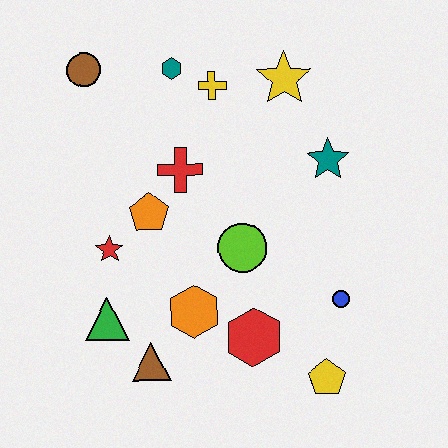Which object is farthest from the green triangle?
The yellow star is farthest from the green triangle.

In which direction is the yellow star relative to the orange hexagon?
The yellow star is above the orange hexagon.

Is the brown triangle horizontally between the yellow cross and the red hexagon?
No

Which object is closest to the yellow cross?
The teal hexagon is closest to the yellow cross.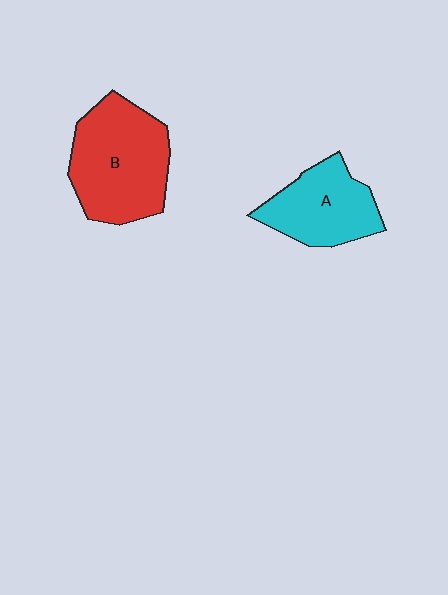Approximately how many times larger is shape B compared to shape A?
Approximately 1.4 times.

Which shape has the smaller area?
Shape A (cyan).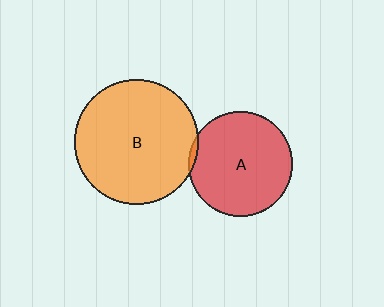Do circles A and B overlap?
Yes.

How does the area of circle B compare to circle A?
Approximately 1.4 times.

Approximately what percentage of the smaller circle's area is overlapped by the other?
Approximately 5%.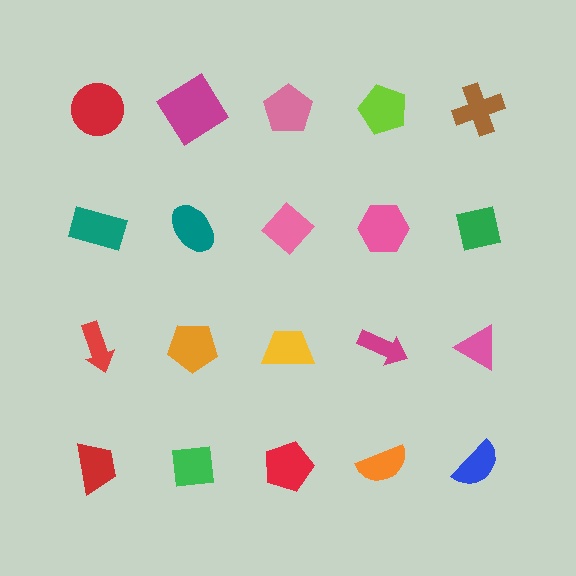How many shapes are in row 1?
5 shapes.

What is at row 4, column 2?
A green square.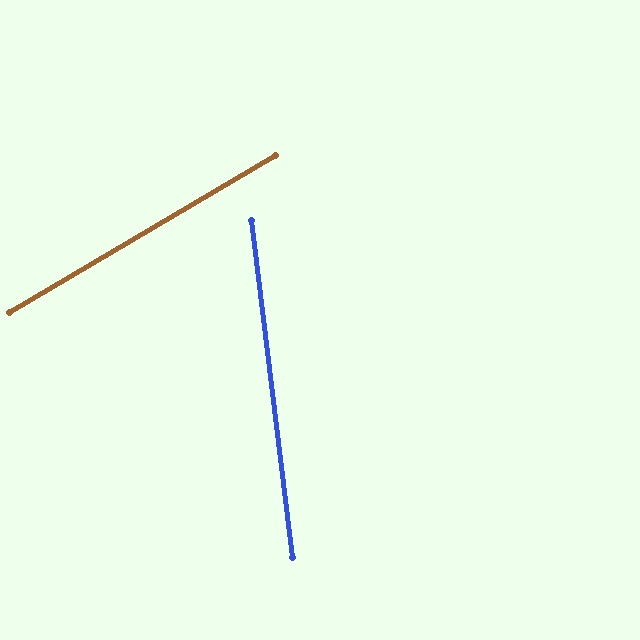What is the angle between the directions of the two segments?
Approximately 66 degrees.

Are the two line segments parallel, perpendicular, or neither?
Neither parallel nor perpendicular — they differ by about 66°.